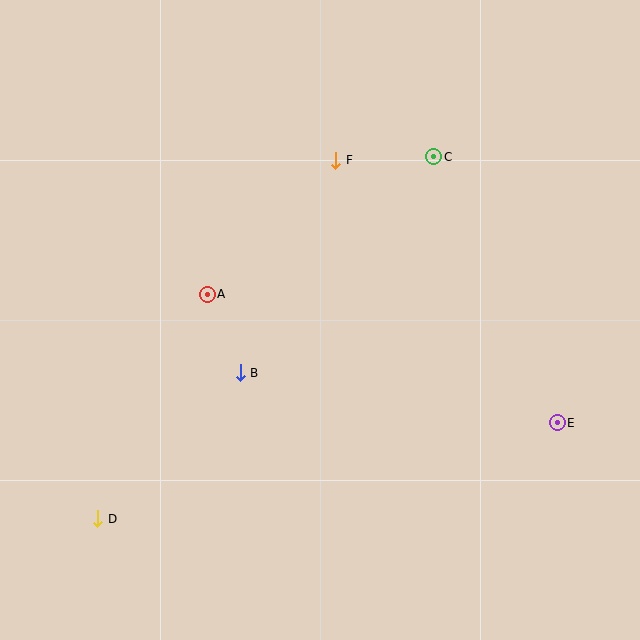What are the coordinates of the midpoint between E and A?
The midpoint between E and A is at (382, 359).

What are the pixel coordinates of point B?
Point B is at (240, 373).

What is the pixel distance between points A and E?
The distance between A and E is 373 pixels.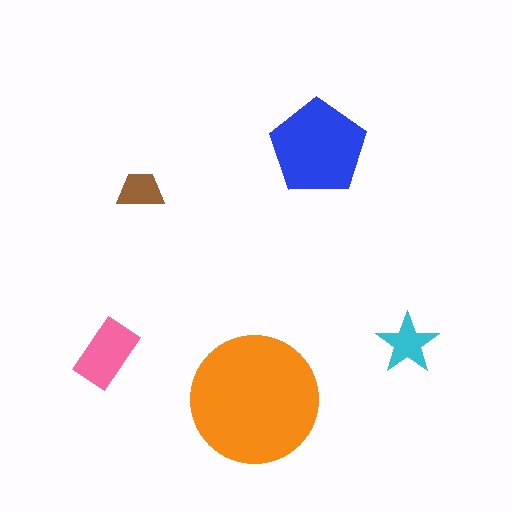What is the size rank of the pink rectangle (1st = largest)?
3rd.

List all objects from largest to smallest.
The orange circle, the blue pentagon, the pink rectangle, the cyan star, the brown trapezoid.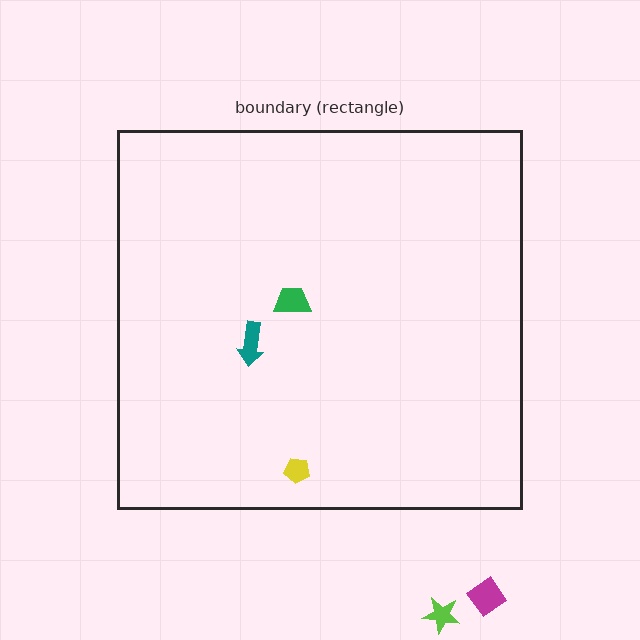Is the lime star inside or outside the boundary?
Outside.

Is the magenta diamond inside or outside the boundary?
Outside.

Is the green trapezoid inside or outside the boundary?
Inside.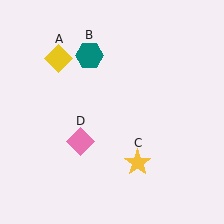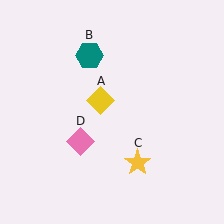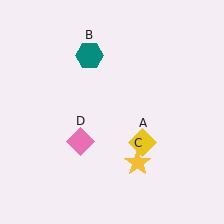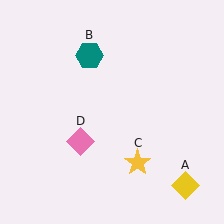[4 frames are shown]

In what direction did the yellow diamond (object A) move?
The yellow diamond (object A) moved down and to the right.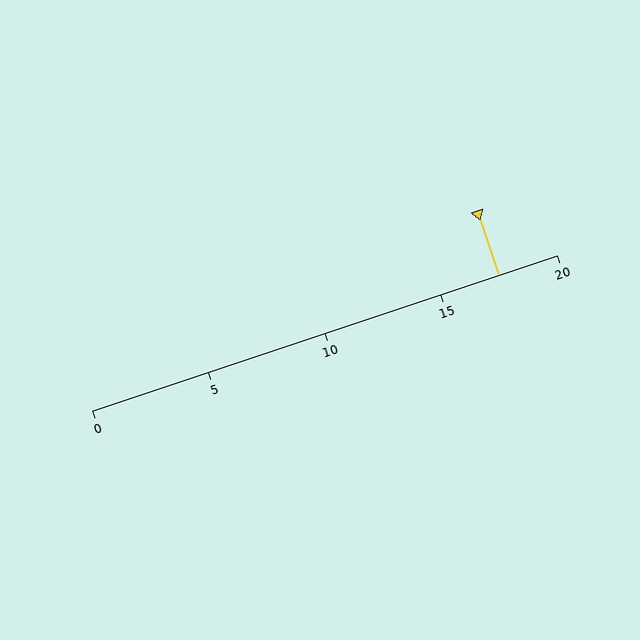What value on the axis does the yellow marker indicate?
The marker indicates approximately 17.5.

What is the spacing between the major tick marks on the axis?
The major ticks are spaced 5 apart.